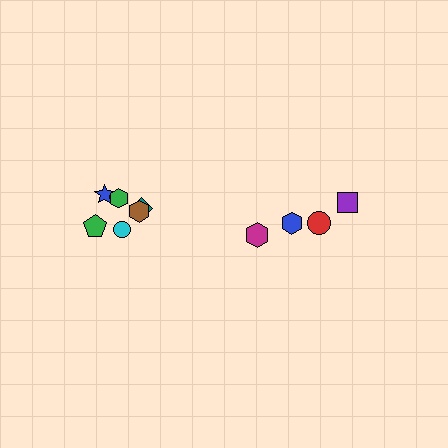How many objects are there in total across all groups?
There are 10 objects.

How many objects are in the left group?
There are 6 objects.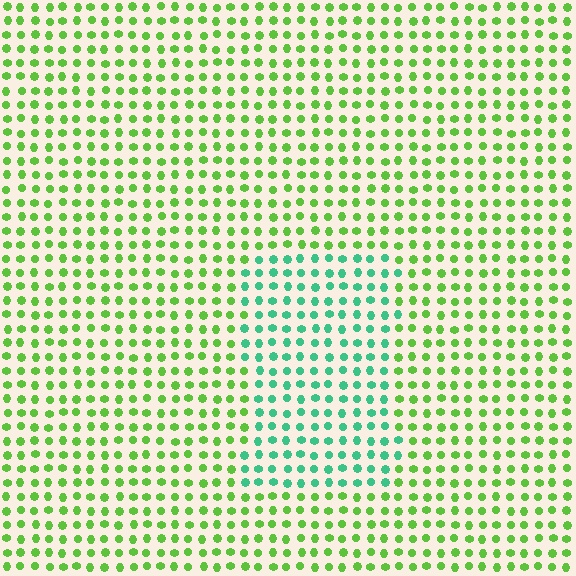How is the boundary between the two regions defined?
The boundary is defined purely by a slight shift in hue (about 49 degrees). Spacing, size, and orientation are identical on both sides.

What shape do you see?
I see a rectangle.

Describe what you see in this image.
The image is filled with small lime elements in a uniform arrangement. A rectangle-shaped region is visible where the elements are tinted to a slightly different hue, forming a subtle color boundary.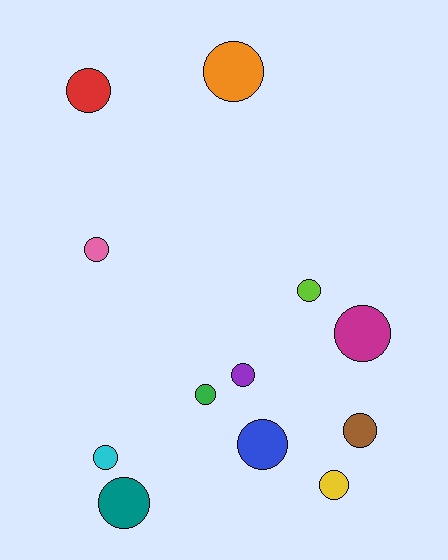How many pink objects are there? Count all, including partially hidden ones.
There is 1 pink object.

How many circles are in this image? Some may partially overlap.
There are 12 circles.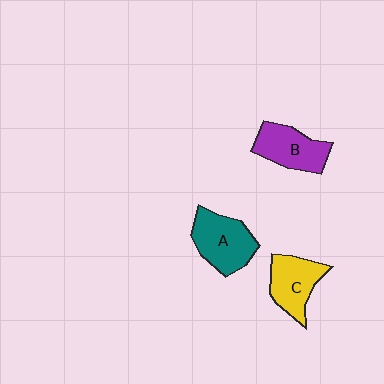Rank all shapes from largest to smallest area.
From largest to smallest: A (teal), B (purple), C (yellow).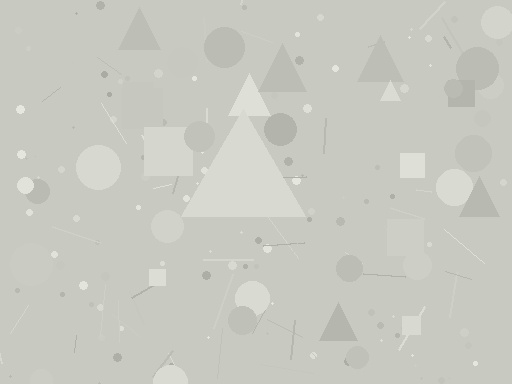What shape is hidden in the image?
A triangle is hidden in the image.